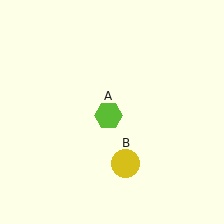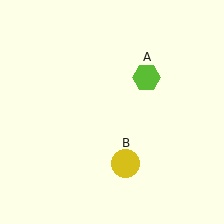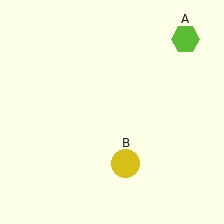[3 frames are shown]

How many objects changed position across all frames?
1 object changed position: lime hexagon (object A).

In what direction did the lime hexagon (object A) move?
The lime hexagon (object A) moved up and to the right.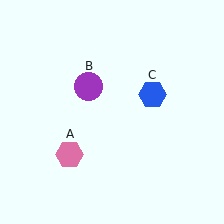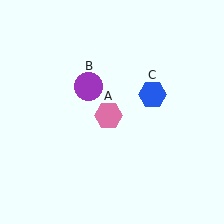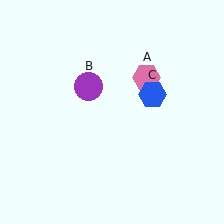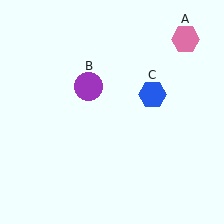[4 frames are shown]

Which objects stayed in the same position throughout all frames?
Purple circle (object B) and blue hexagon (object C) remained stationary.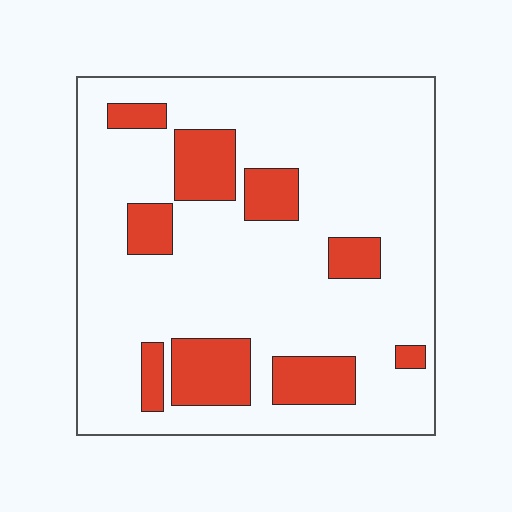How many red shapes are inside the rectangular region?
9.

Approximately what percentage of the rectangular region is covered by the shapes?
Approximately 20%.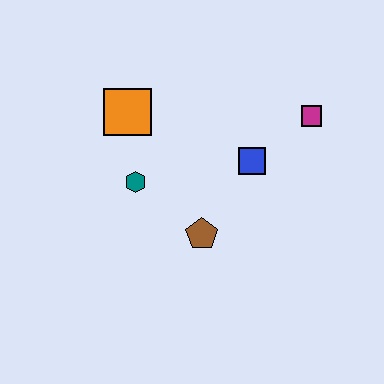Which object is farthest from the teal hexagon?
The magenta square is farthest from the teal hexagon.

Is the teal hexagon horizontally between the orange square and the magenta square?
Yes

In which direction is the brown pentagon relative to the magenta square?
The brown pentagon is below the magenta square.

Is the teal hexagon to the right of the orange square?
Yes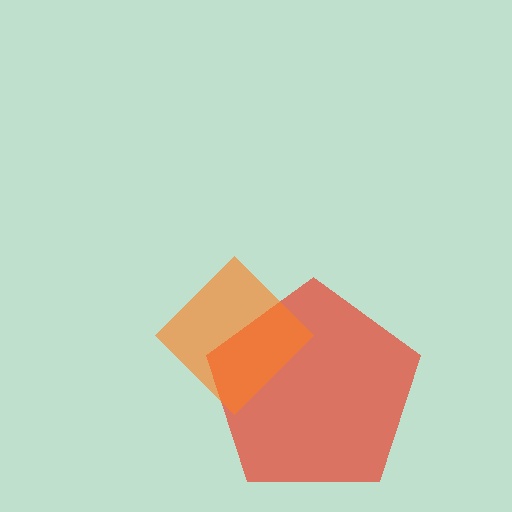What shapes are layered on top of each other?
The layered shapes are: a red pentagon, an orange diamond.